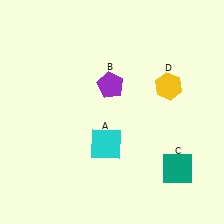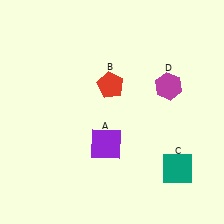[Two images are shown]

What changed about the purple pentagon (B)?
In Image 1, B is purple. In Image 2, it changed to red.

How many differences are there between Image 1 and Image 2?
There are 3 differences between the two images.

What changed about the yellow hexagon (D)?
In Image 1, D is yellow. In Image 2, it changed to magenta.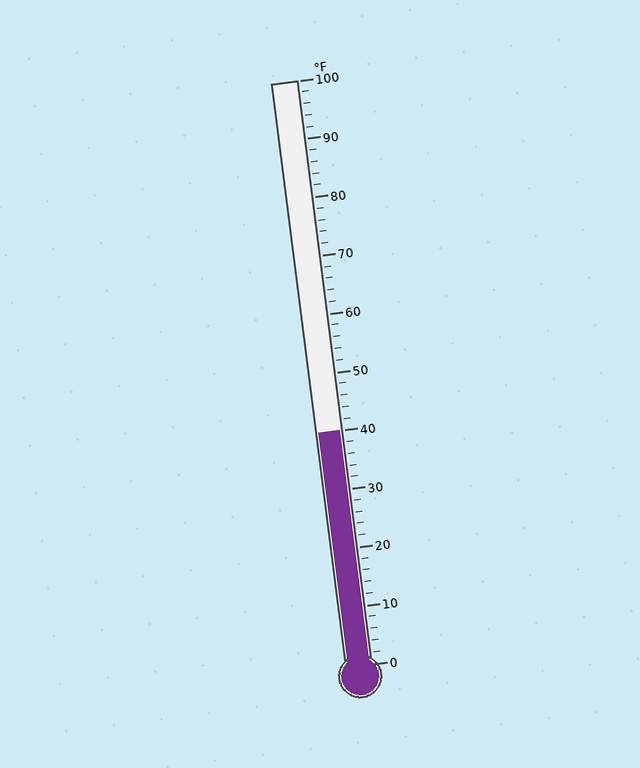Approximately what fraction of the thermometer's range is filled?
The thermometer is filled to approximately 40% of its range.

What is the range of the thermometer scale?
The thermometer scale ranges from 0°F to 100°F.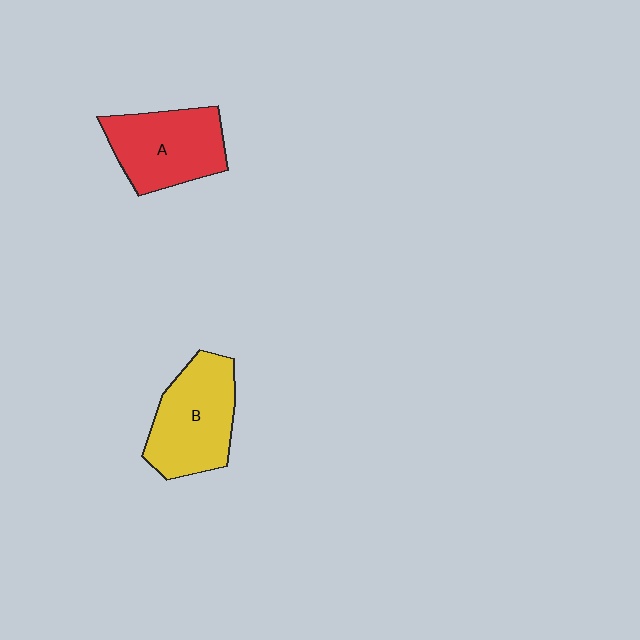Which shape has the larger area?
Shape B (yellow).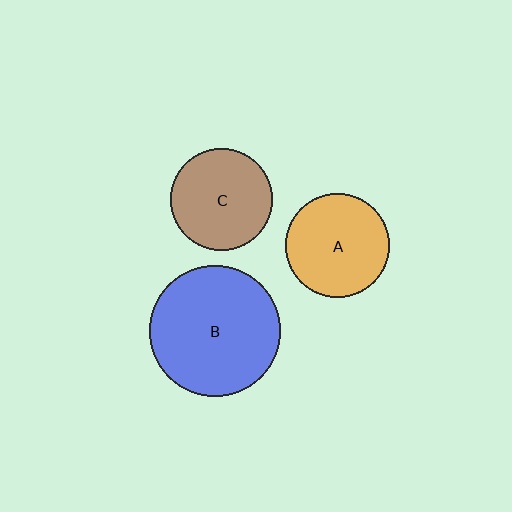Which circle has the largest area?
Circle B (blue).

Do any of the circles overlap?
No, none of the circles overlap.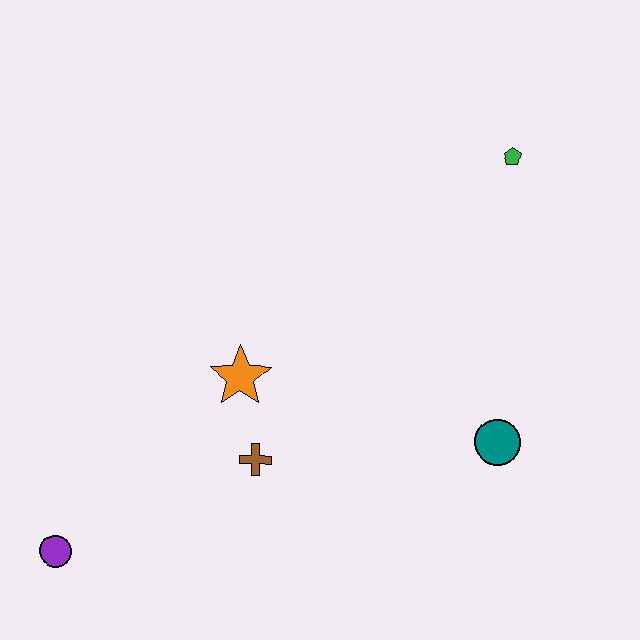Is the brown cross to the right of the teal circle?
No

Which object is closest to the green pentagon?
The teal circle is closest to the green pentagon.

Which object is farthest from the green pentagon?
The purple circle is farthest from the green pentagon.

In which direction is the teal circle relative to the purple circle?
The teal circle is to the right of the purple circle.